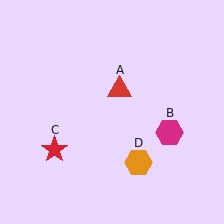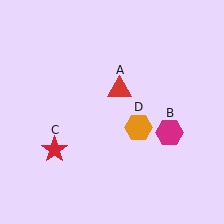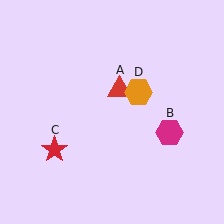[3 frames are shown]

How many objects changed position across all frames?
1 object changed position: orange hexagon (object D).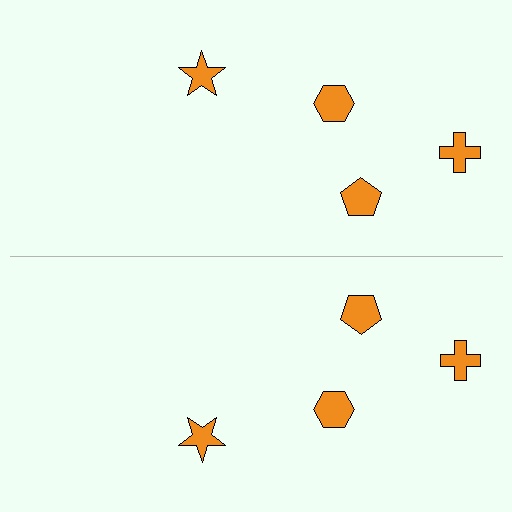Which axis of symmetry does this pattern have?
The pattern has a horizontal axis of symmetry running through the center of the image.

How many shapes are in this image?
There are 8 shapes in this image.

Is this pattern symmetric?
Yes, this pattern has bilateral (reflection) symmetry.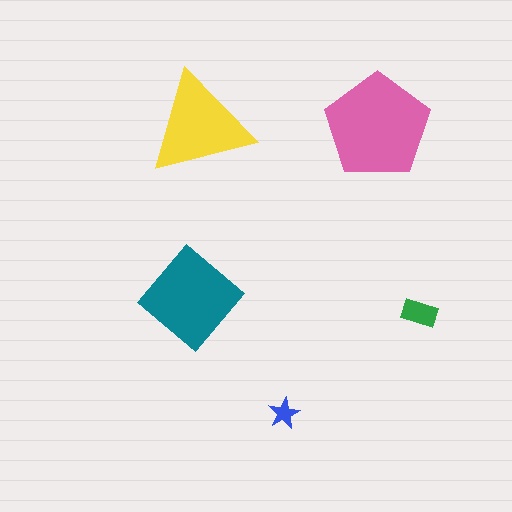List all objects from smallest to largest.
The blue star, the green rectangle, the yellow triangle, the teal diamond, the pink pentagon.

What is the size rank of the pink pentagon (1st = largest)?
1st.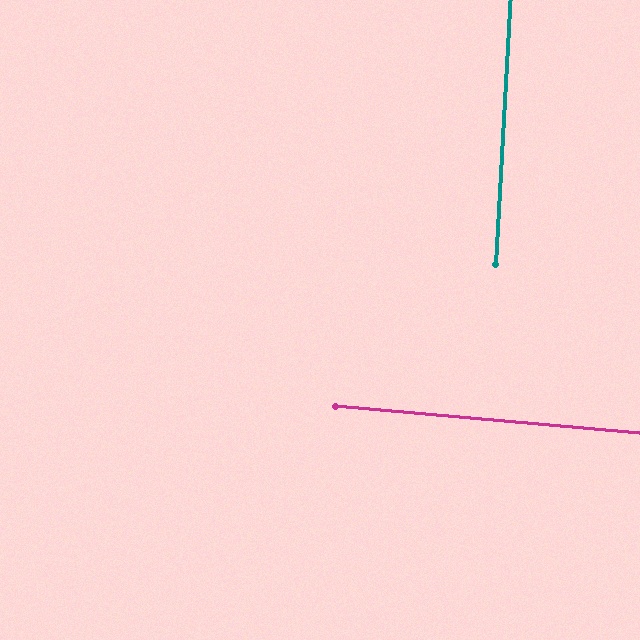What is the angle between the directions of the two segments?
Approximately 88 degrees.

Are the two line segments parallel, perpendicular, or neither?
Perpendicular — they meet at approximately 88°.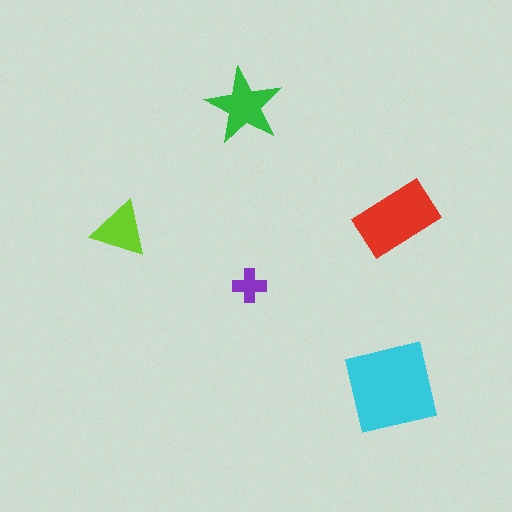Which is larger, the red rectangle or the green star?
The red rectangle.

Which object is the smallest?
The purple cross.